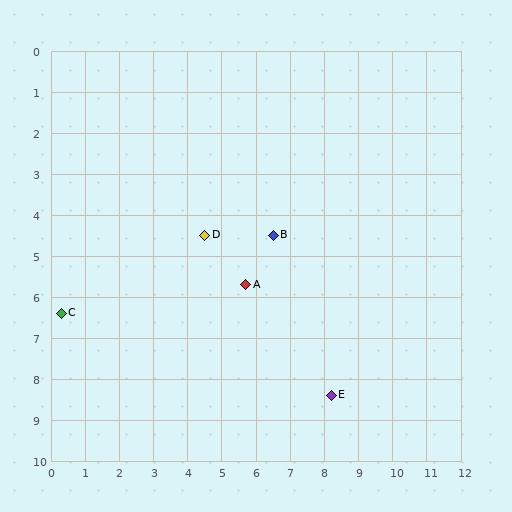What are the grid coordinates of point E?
Point E is at approximately (8.2, 8.4).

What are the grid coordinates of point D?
Point D is at approximately (4.5, 4.5).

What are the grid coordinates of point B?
Point B is at approximately (6.5, 4.5).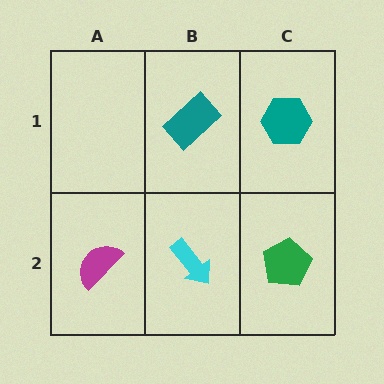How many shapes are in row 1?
2 shapes.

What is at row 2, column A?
A magenta semicircle.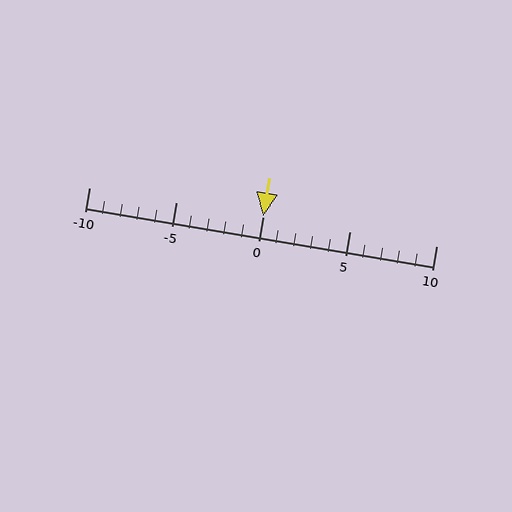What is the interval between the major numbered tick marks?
The major tick marks are spaced 5 units apart.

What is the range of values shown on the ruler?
The ruler shows values from -10 to 10.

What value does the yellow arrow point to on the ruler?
The yellow arrow points to approximately 0.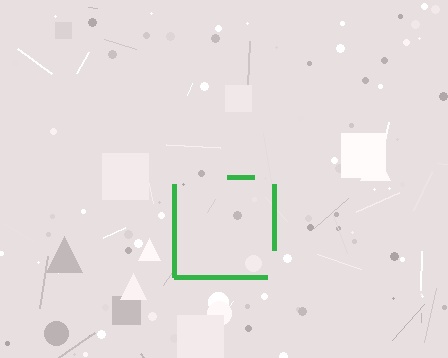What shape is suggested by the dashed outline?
The dashed outline suggests a square.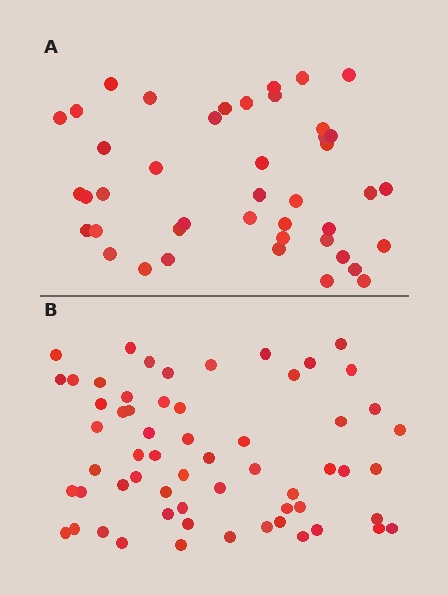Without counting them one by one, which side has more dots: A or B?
Region B (the bottom region) has more dots.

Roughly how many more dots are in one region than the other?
Region B has approximately 15 more dots than region A.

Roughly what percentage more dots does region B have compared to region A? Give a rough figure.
About 40% more.